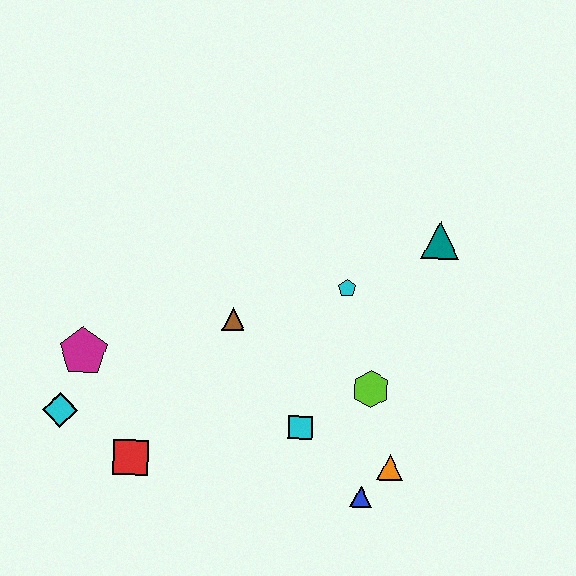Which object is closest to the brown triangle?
The cyan pentagon is closest to the brown triangle.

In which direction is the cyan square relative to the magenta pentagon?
The cyan square is to the right of the magenta pentagon.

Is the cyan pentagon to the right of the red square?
Yes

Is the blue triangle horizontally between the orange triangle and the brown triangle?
Yes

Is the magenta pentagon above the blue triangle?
Yes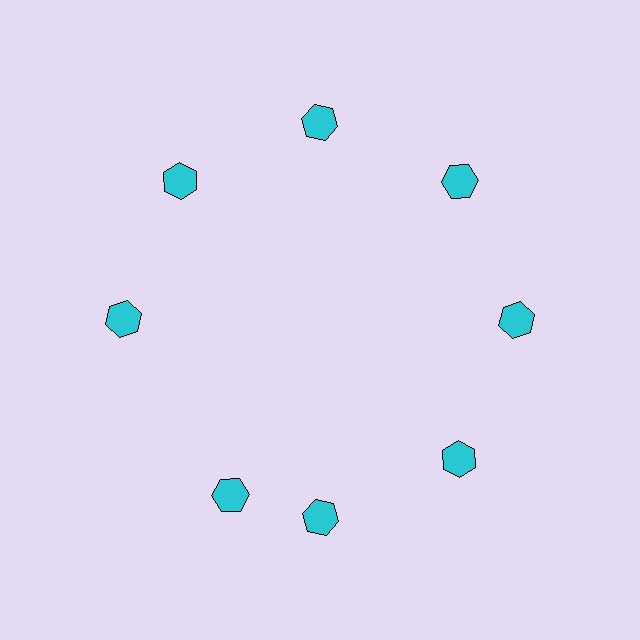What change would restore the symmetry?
The symmetry would be restored by rotating it back into even spacing with its neighbors so that all 8 hexagons sit at equal angles and equal distance from the center.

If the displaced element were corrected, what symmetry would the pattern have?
It would have 8-fold rotational symmetry — the pattern would map onto itself every 45 degrees.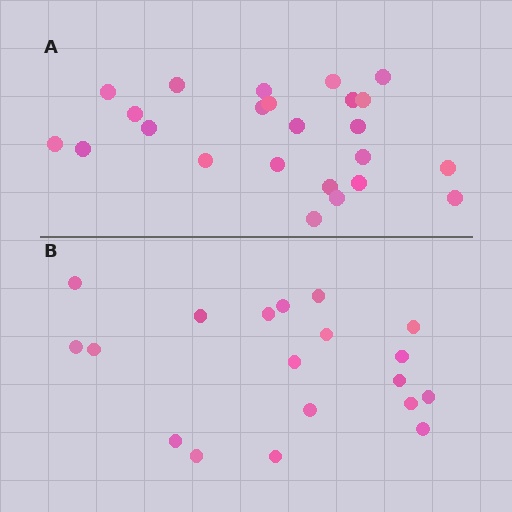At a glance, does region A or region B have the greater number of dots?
Region A (the top region) has more dots.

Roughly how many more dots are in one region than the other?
Region A has about 5 more dots than region B.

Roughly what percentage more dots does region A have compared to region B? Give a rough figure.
About 25% more.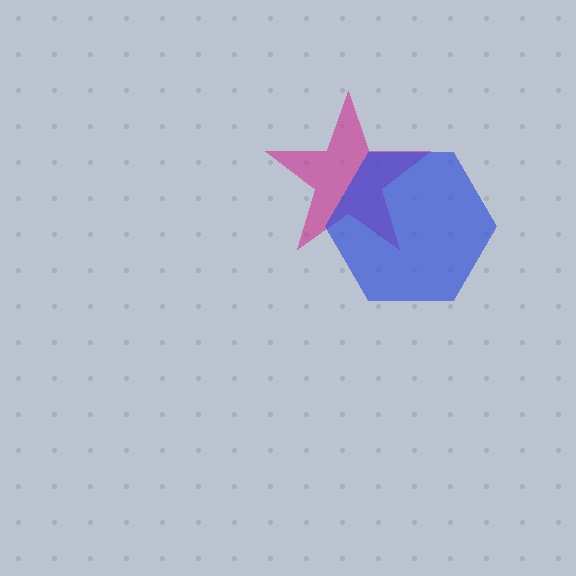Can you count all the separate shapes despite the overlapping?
Yes, there are 2 separate shapes.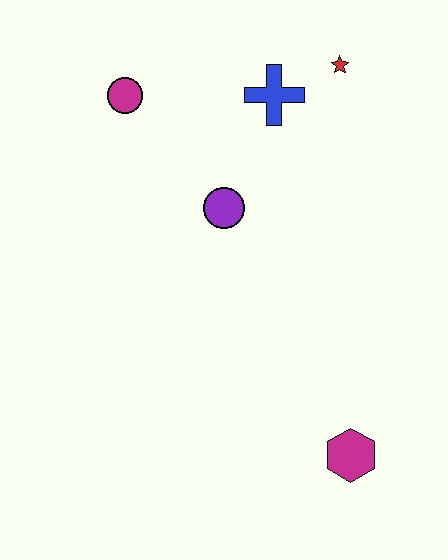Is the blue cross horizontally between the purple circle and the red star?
Yes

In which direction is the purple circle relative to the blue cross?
The purple circle is below the blue cross.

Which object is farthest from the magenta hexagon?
The magenta circle is farthest from the magenta hexagon.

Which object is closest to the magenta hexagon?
The purple circle is closest to the magenta hexagon.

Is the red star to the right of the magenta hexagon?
No